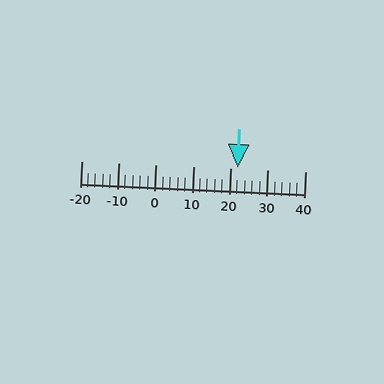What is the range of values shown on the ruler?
The ruler shows values from -20 to 40.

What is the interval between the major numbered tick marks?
The major tick marks are spaced 10 units apart.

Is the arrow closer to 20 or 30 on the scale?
The arrow is closer to 20.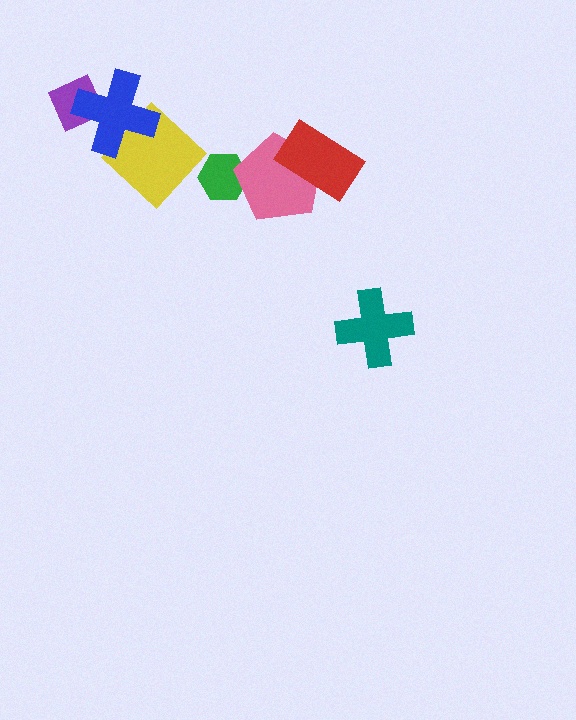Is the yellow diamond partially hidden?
Yes, it is partially covered by another shape.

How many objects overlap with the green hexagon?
1 object overlaps with the green hexagon.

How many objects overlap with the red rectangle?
1 object overlaps with the red rectangle.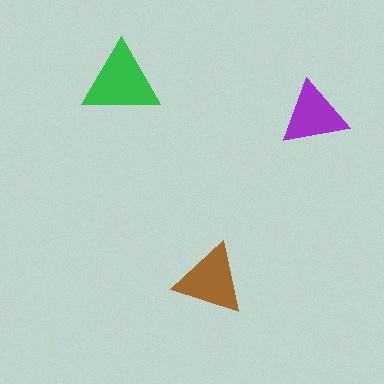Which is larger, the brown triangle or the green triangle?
The green one.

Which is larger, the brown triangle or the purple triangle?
The brown one.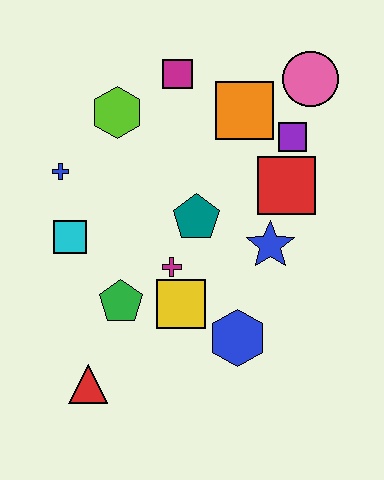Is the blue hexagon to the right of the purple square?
No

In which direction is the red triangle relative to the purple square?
The red triangle is below the purple square.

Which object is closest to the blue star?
The red square is closest to the blue star.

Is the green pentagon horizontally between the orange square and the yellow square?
No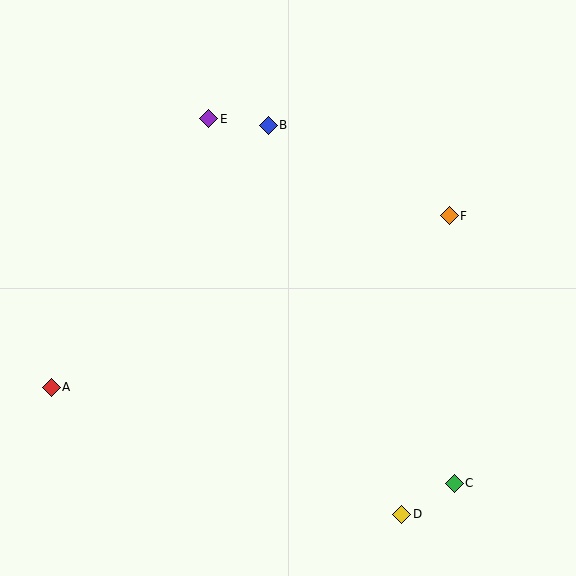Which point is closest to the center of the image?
Point B at (268, 125) is closest to the center.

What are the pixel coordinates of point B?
Point B is at (268, 125).